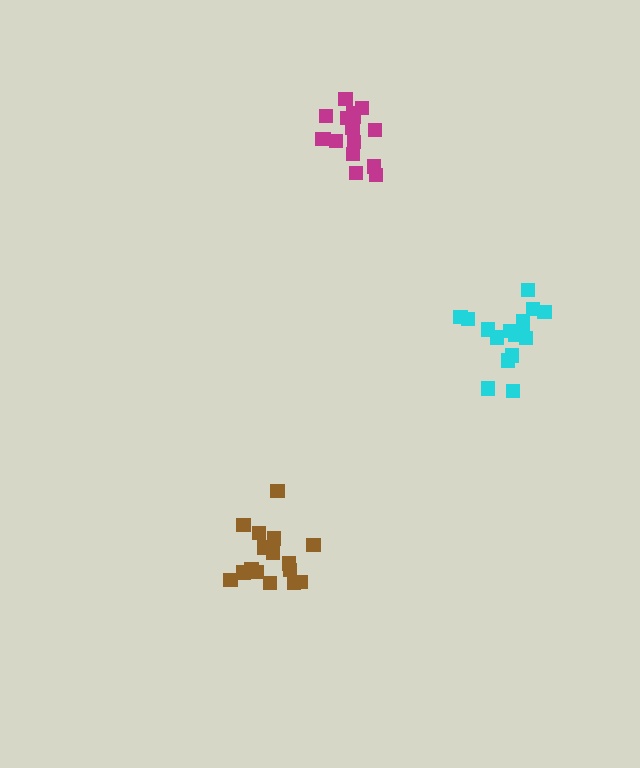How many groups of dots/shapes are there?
There are 3 groups.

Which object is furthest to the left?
The brown cluster is leftmost.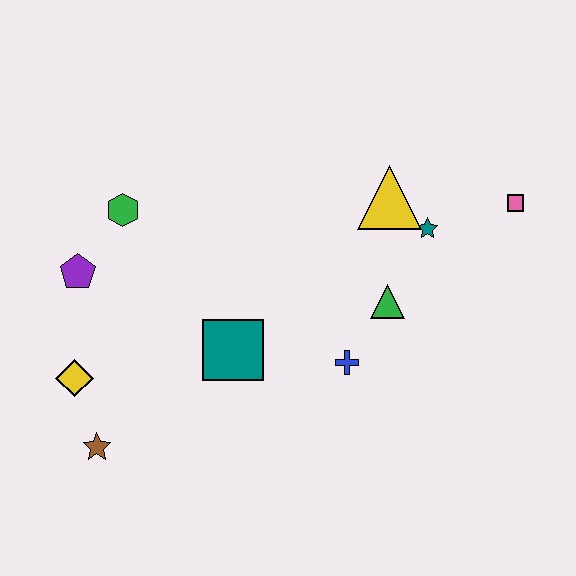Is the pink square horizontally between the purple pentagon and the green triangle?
No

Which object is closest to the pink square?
The teal star is closest to the pink square.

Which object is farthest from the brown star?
The pink square is farthest from the brown star.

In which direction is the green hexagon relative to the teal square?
The green hexagon is above the teal square.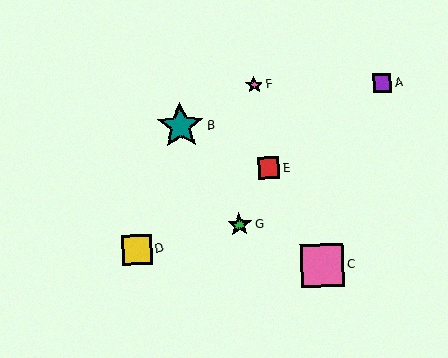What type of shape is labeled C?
Shape C is a pink square.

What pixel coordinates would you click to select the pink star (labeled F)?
Click at (254, 85) to select the pink star F.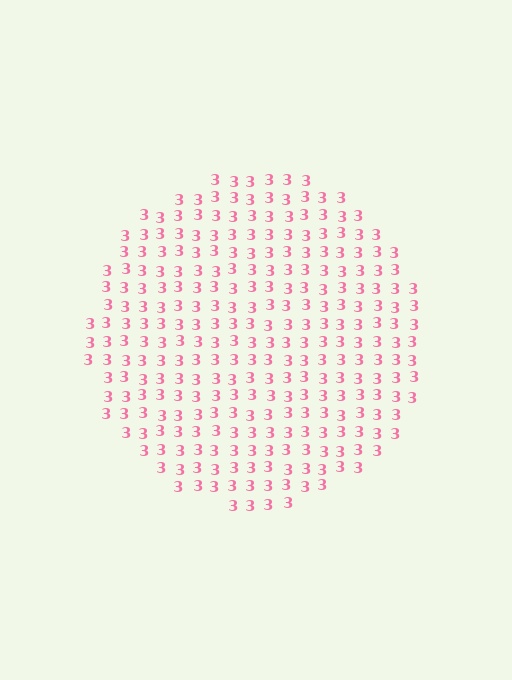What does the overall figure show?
The overall figure shows a circle.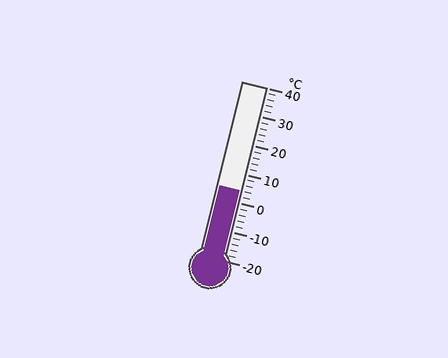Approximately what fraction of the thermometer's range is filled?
The thermometer is filled to approximately 40% of its range.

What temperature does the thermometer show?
The thermometer shows approximately 4°C.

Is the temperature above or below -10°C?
The temperature is above -10°C.